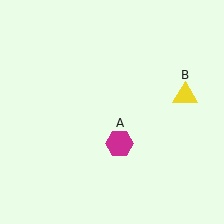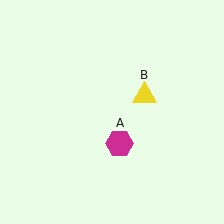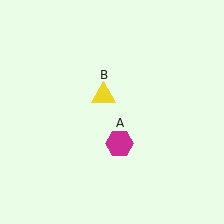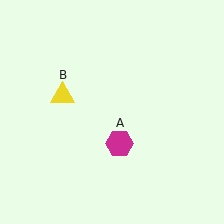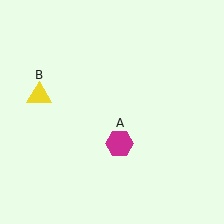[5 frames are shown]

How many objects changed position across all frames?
1 object changed position: yellow triangle (object B).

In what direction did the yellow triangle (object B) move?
The yellow triangle (object B) moved left.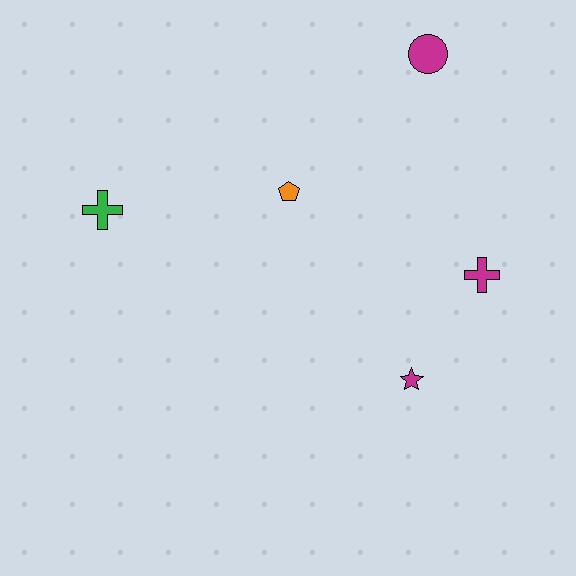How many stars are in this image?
There is 1 star.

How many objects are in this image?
There are 5 objects.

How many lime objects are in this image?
There are no lime objects.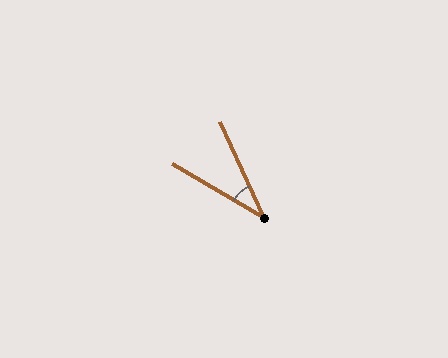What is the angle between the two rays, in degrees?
Approximately 35 degrees.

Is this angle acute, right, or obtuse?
It is acute.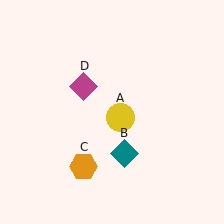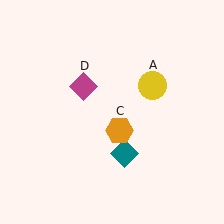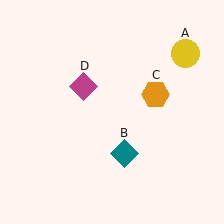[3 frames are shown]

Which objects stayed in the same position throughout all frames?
Teal diamond (object B) and magenta diamond (object D) remained stationary.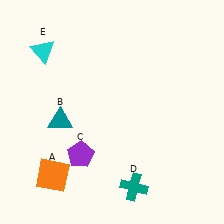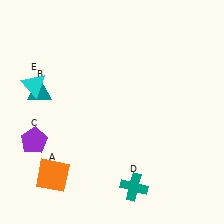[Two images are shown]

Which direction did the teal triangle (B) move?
The teal triangle (B) moved up.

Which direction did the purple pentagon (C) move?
The purple pentagon (C) moved left.